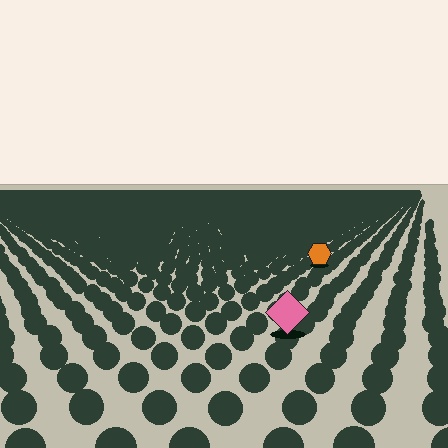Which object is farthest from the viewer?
The orange hexagon is farthest from the viewer. It appears smaller and the ground texture around it is denser.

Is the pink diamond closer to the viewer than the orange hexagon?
Yes. The pink diamond is closer — you can tell from the texture gradient: the ground texture is coarser near it.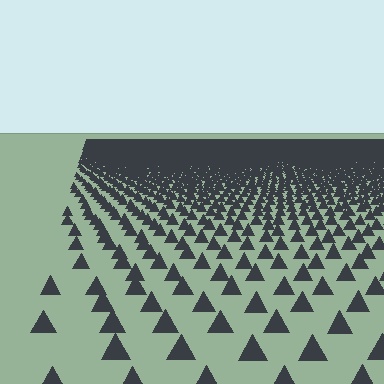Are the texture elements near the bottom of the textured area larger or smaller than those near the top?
Larger. Near the bottom, elements are closer to the viewer and appear at a bigger on-screen size.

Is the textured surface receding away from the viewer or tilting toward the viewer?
The surface is receding away from the viewer. Texture elements get smaller and denser toward the top.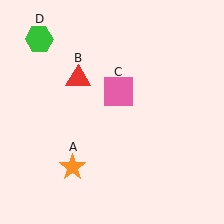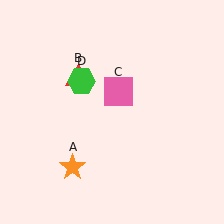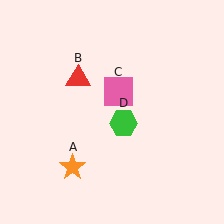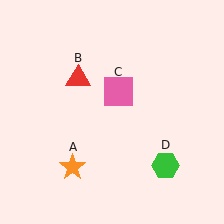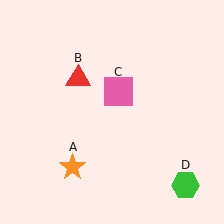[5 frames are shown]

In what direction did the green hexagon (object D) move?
The green hexagon (object D) moved down and to the right.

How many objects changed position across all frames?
1 object changed position: green hexagon (object D).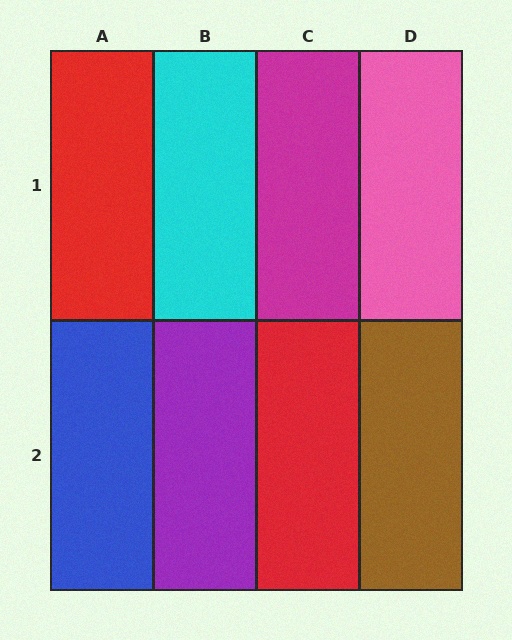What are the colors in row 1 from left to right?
Red, cyan, magenta, pink.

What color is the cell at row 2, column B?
Purple.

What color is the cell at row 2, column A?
Blue.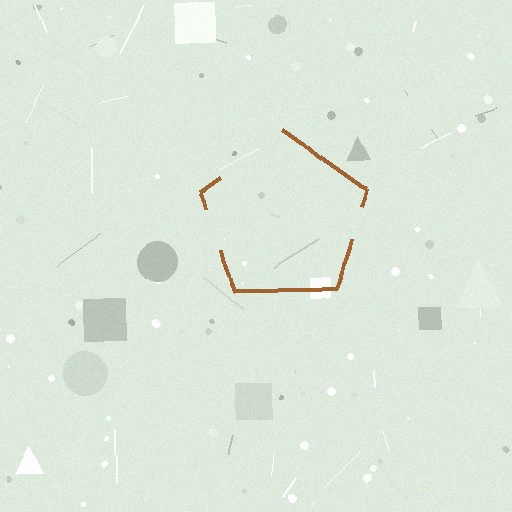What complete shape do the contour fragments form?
The contour fragments form a pentagon.